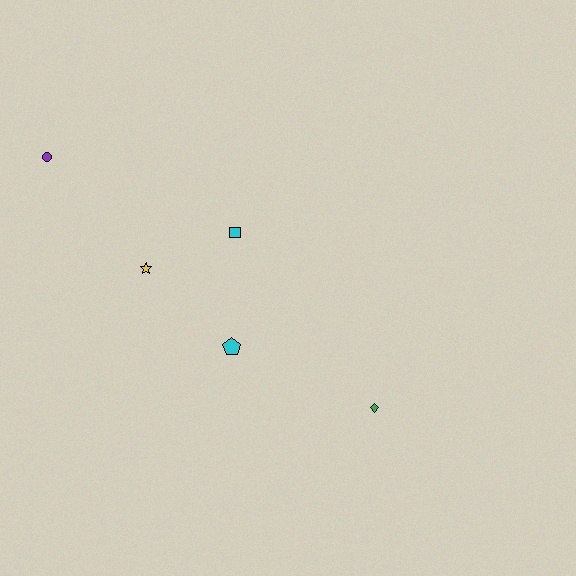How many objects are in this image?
There are 5 objects.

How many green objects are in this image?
There is 1 green object.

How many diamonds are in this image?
There is 1 diamond.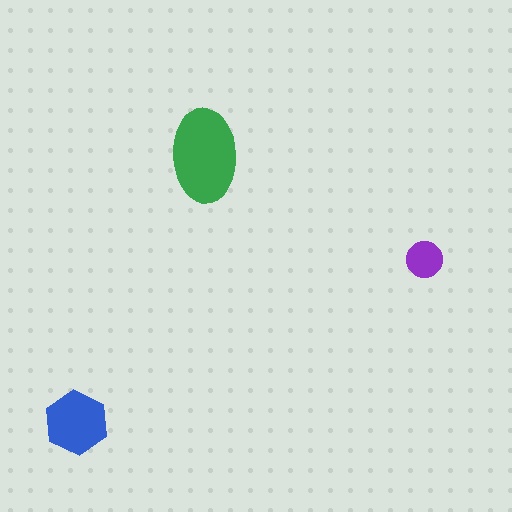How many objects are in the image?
There are 3 objects in the image.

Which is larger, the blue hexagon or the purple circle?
The blue hexagon.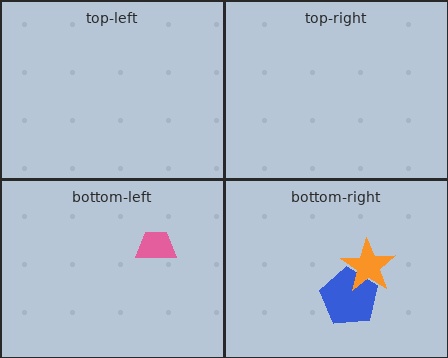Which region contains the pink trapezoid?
The bottom-left region.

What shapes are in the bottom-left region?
The pink trapezoid.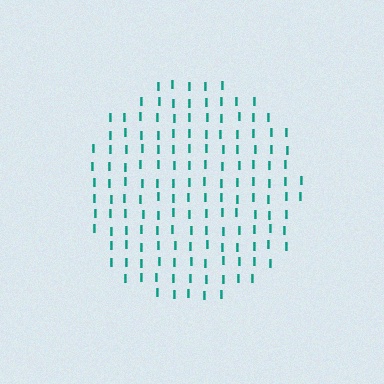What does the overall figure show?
The overall figure shows a circle.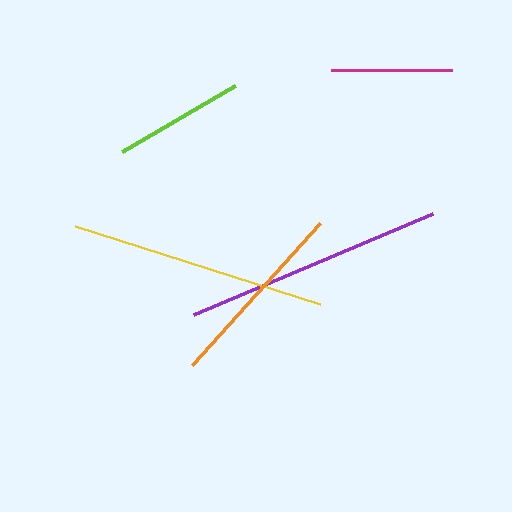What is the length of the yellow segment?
The yellow segment is approximately 256 pixels long.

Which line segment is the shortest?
The magenta line is the shortest at approximately 122 pixels.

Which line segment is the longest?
The purple line is the longest at approximately 259 pixels.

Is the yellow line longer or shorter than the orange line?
The yellow line is longer than the orange line.